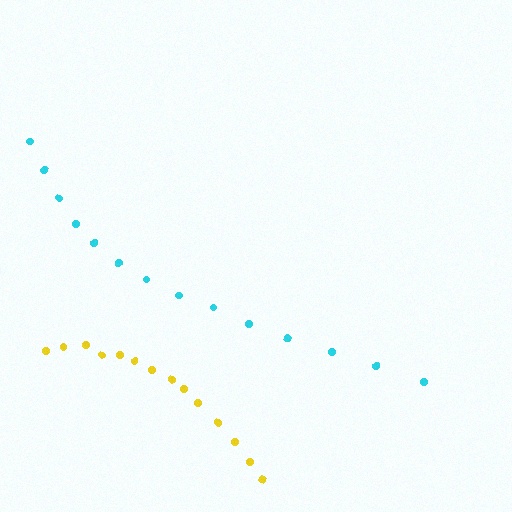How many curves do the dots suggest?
There are 2 distinct paths.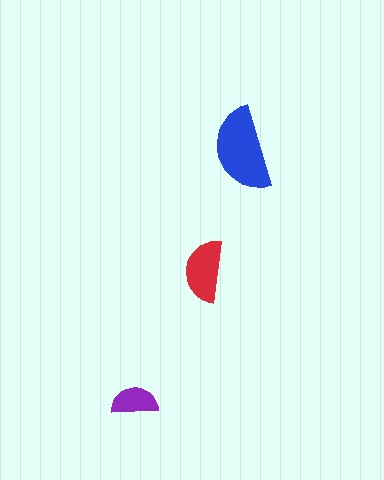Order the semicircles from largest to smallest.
the blue one, the red one, the purple one.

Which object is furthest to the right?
The blue semicircle is rightmost.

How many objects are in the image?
There are 3 objects in the image.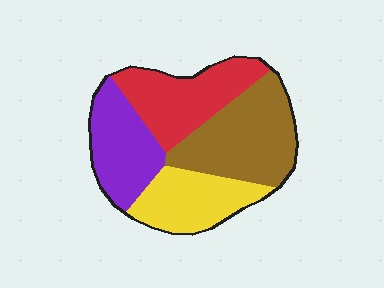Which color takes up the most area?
Brown, at roughly 30%.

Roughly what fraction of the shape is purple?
Purple covers about 20% of the shape.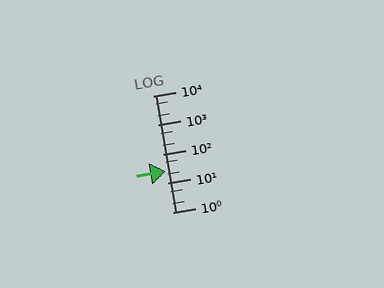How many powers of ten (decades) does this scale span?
The scale spans 4 decades, from 1 to 10000.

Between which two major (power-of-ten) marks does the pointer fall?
The pointer is between 10 and 100.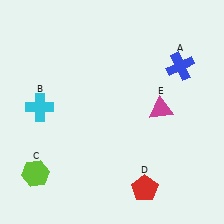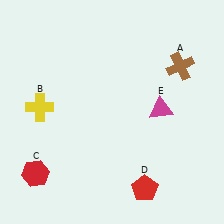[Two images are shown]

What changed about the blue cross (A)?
In Image 1, A is blue. In Image 2, it changed to brown.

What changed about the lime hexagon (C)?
In Image 1, C is lime. In Image 2, it changed to red.